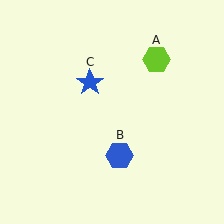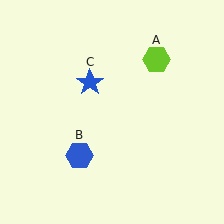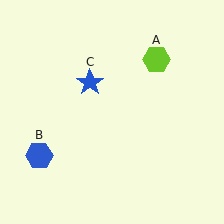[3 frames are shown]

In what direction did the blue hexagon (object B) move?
The blue hexagon (object B) moved left.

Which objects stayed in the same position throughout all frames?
Lime hexagon (object A) and blue star (object C) remained stationary.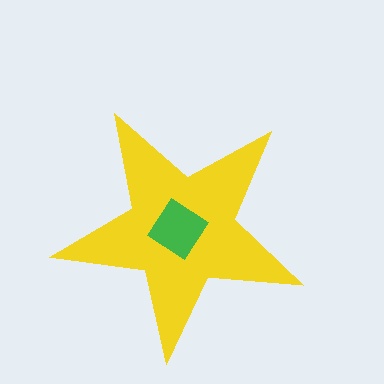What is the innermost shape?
The green diamond.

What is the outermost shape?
The yellow star.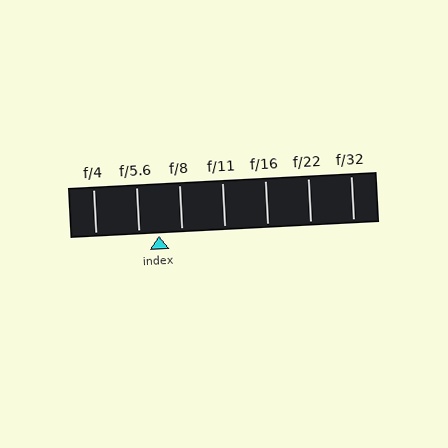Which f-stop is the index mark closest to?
The index mark is closest to f/5.6.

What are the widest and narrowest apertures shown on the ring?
The widest aperture shown is f/4 and the narrowest is f/32.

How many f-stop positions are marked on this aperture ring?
There are 7 f-stop positions marked.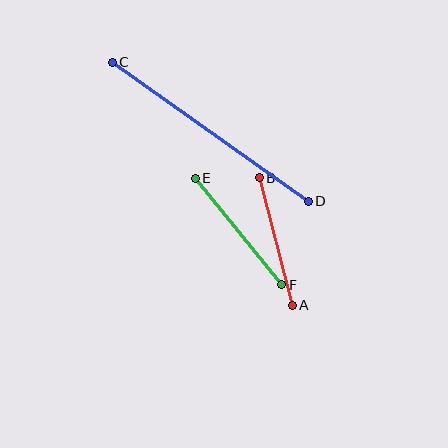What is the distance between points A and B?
The distance is approximately 132 pixels.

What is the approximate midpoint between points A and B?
The midpoint is at approximately (276, 242) pixels.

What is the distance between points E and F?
The distance is approximately 138 pixels.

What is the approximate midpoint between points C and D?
The midpoint is at approximately (210, 132) pixels.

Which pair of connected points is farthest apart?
Points C and D are farthest apart.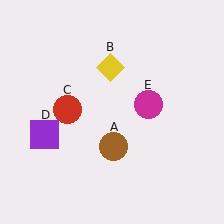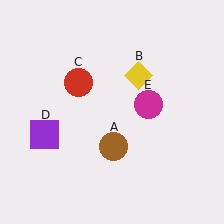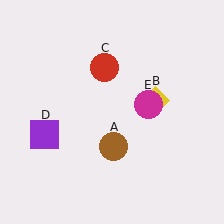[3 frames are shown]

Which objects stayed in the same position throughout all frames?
Brown circle (object A) and purple square (object D) and magenta circle (object E) remained stationary.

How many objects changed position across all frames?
2 objects changed position: yellow diamond (object B), red circle (object C).